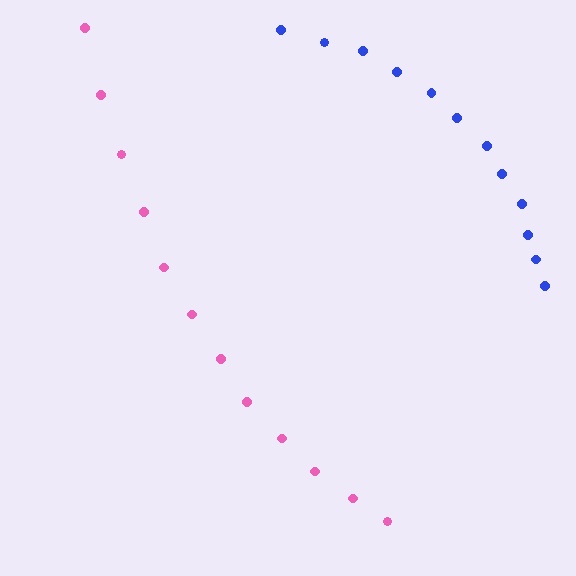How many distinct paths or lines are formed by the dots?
There are 2 distinct paths.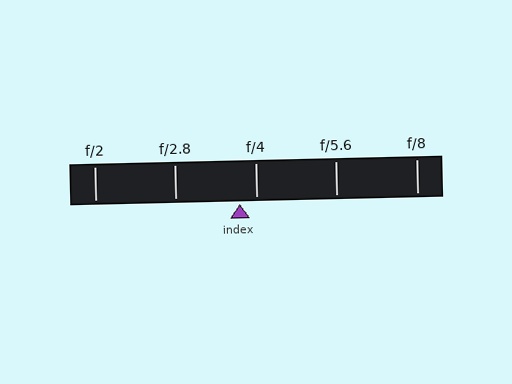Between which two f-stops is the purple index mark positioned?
The index mark is between f/2.8 and f/4.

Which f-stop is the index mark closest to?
The index mark is closest to f/4.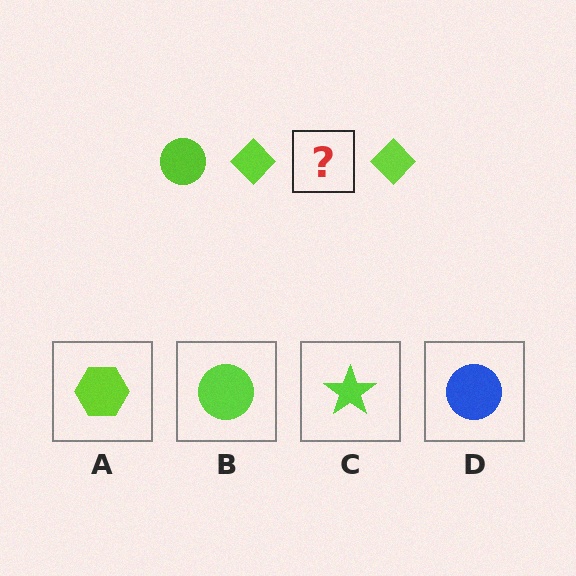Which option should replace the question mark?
Option B.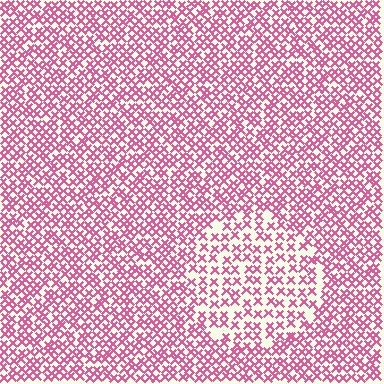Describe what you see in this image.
The image contains small pink elements arranged at two different densities. A circle-shaped region is visible where the elements are less densely packed than the surrounding area.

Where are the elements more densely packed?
The elements are more densely packed outside the circle boundary.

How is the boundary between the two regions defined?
The boundary is defined by a change in element density (approximately 1.7x ratio). All elements are the same color, size, and shape.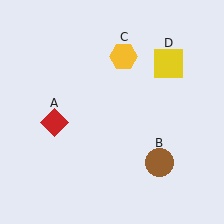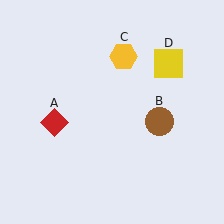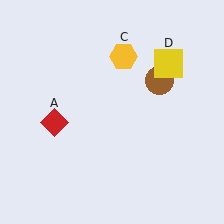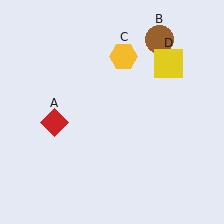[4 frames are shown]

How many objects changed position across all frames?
1 object changed position: brown circle (object B).